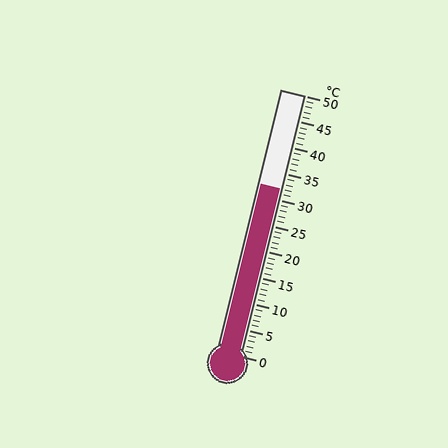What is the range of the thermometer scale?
The thermometer scale ranges from 0°C to 50°C.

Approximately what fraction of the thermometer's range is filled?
The thermometer is filled to approximately 65% of its range.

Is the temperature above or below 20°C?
The temperature is above 20°C.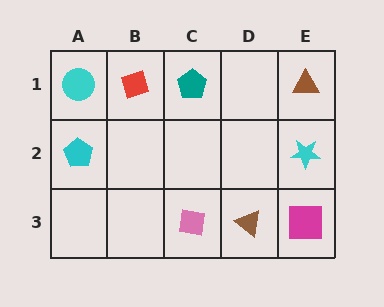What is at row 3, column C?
A pink square.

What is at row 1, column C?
A teal pentagon.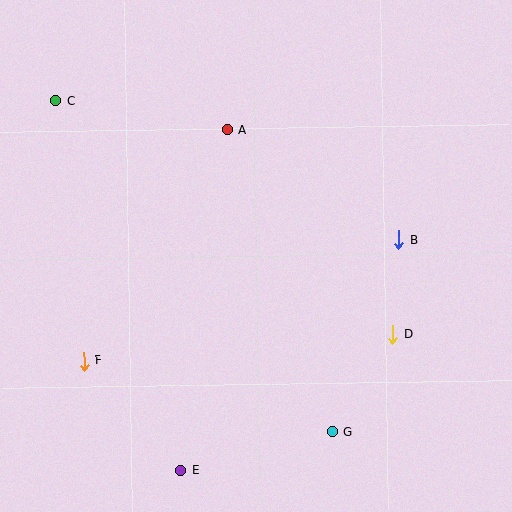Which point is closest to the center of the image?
Point A at (227, 130) is closest to the center.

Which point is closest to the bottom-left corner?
Point F is closest to the bottom-left corner.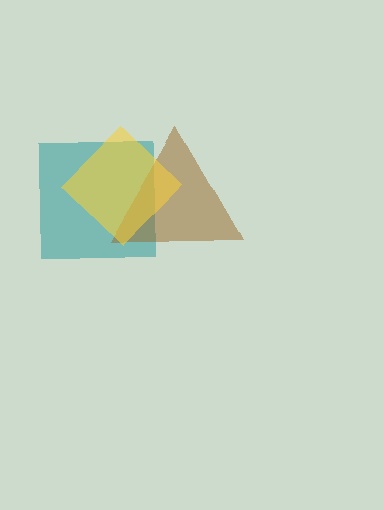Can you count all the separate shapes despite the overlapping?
Yes, there are 3 separate shapes.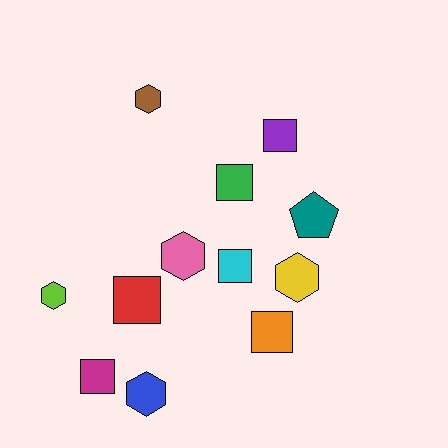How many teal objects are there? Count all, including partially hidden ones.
There is 1 teal object.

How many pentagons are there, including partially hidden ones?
There is 1 pentagon.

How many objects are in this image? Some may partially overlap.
There are 12 objects.